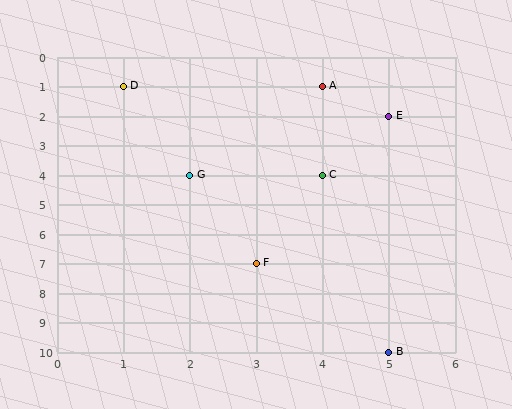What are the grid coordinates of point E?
Point E is at grid coordinates (5, 2).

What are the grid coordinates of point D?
Point D is at grid coordinates (1, 1).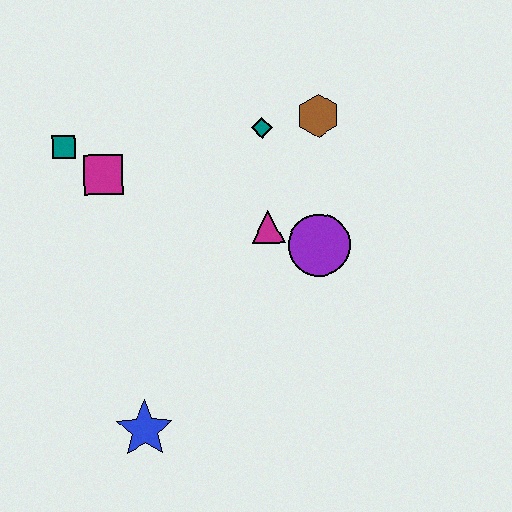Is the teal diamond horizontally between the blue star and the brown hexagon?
Yes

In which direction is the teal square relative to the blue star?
The teal square is above the blue star.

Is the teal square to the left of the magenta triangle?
Yes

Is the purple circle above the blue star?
Yes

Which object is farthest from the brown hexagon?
The blue star is farthest from the brown hexagon.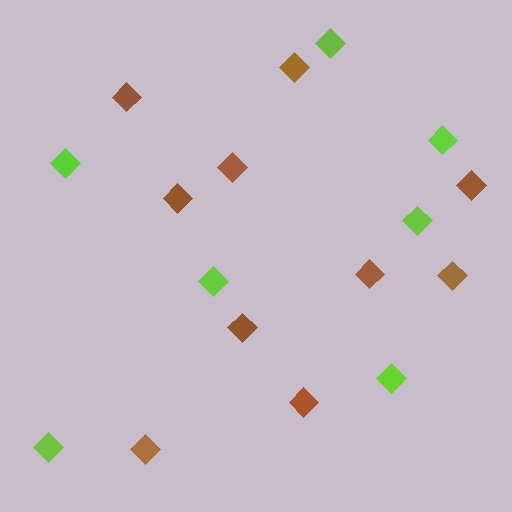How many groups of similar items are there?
There are 2 groups: one group of brown diamonds (10) and one group of lime diamonds (7).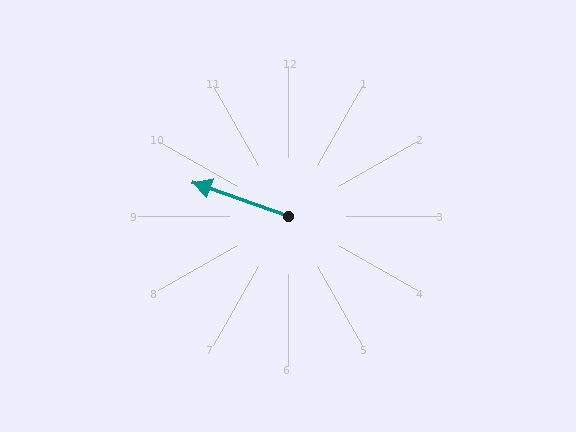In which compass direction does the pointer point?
West.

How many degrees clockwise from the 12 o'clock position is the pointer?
Approximately 290 degrees.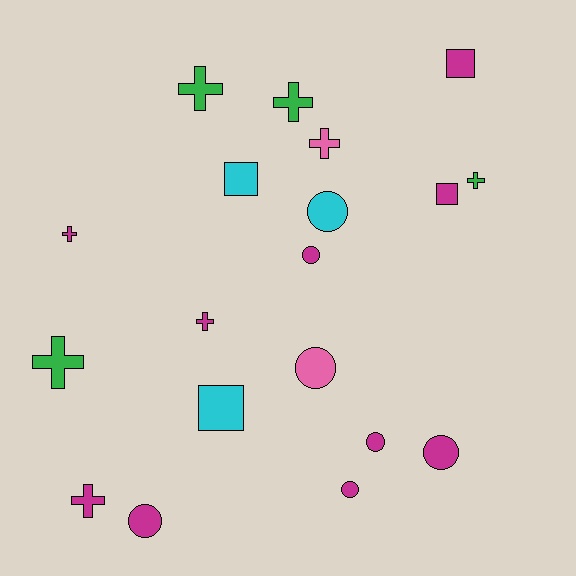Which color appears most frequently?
Magenta, with 10 objects.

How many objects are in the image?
There are 19 objects.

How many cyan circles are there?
There is 1 cyan circle.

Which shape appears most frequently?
Cross, with 8 objects.